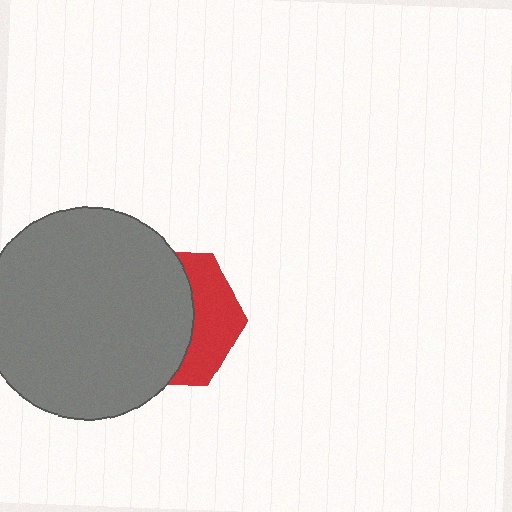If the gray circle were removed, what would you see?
You would see the complete red hexagon.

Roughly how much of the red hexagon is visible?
A small part of it is visible (roughly 37%).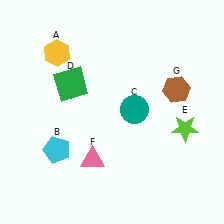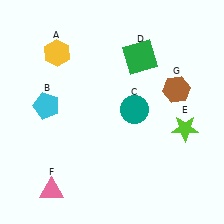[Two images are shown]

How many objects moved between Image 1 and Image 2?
3 objects moved between the two images.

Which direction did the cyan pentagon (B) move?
The cyan pentagon (B) moved up.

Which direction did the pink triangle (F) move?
The pink triangle (F) moved left.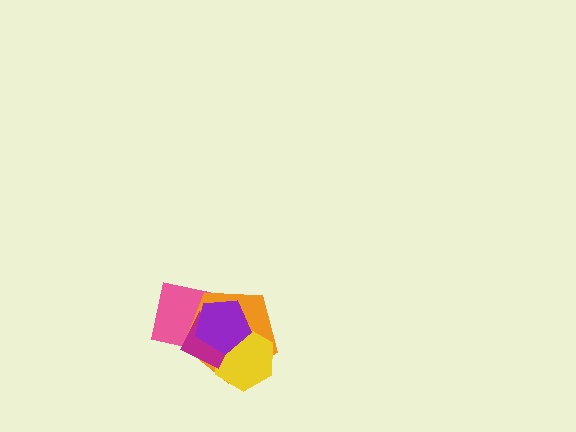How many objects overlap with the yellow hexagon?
4 objects overlap with the yellow hexagon.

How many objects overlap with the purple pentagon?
4 objects overlap with the purple pentagon.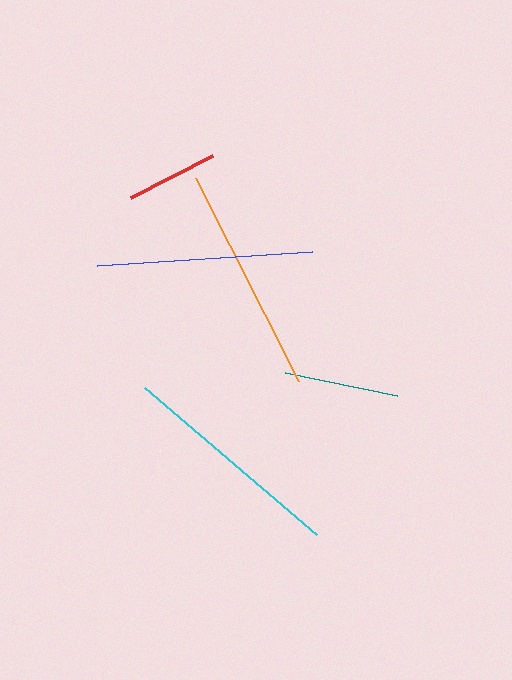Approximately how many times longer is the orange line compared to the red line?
The orange line is approximately 2.5 times the length of the red line.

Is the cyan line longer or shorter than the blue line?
The cyan line is longer than the blue line.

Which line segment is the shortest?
The red line is the shortest at approximately 92 pixels.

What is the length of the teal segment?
The teal segment is approximately 114 pixels long.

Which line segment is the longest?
The orange line is the longest at approximately 227 pixels.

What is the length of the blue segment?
The blue segment is approximately 215 pixels long.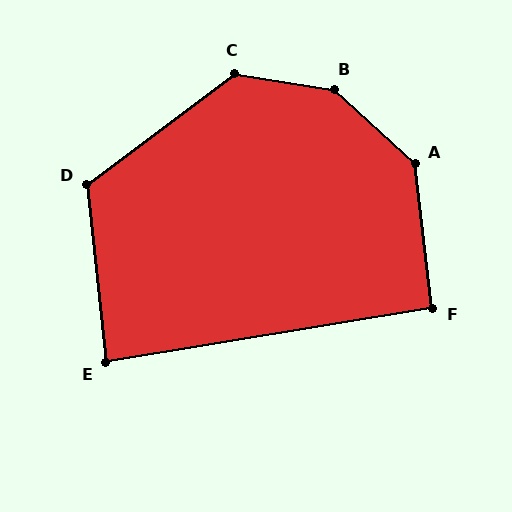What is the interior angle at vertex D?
Approximately 121 degrees (obtuse).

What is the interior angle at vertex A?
Approximately 139 degrees (obtuse).